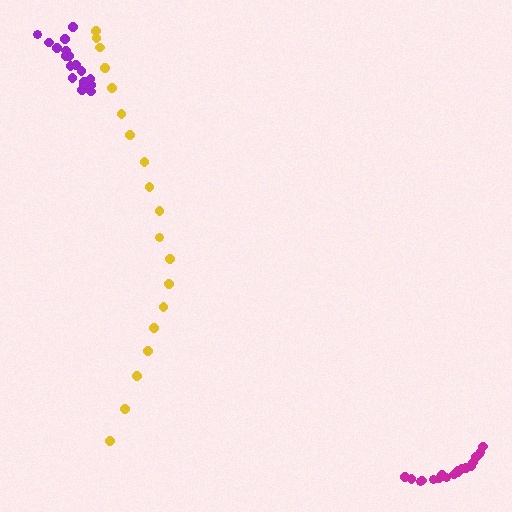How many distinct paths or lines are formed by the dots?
There are 3 distinct paths.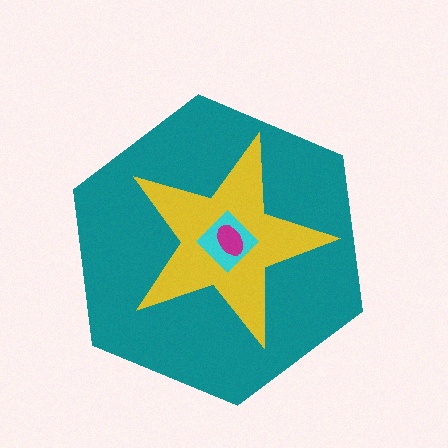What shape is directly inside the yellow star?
The cyan diamond.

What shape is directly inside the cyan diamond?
The magenta ellipse.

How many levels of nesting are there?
4.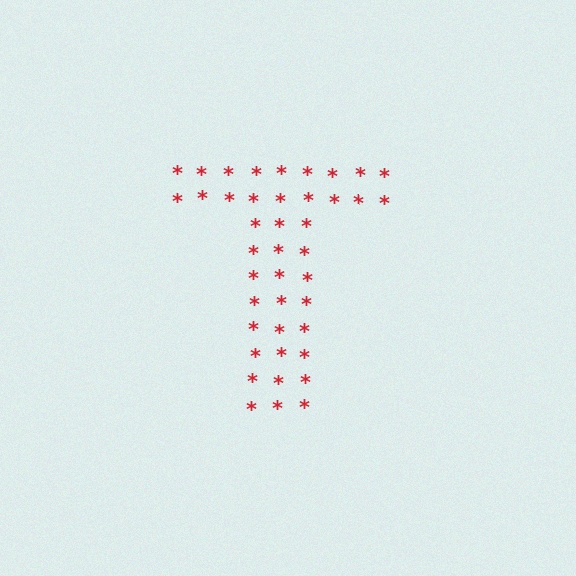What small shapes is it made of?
It is made of small asterisks.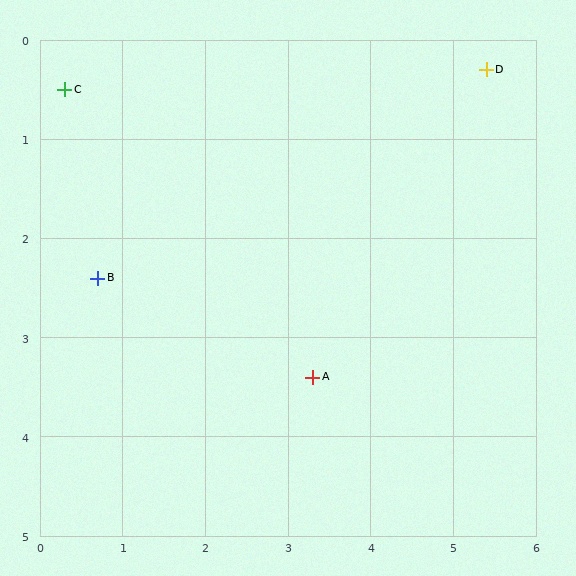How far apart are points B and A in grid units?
Points B and A are about 2.8 grid units apart.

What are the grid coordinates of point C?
Point C is at approximately (0.3, 0.5).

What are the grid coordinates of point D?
Point D is at approximately (5.4, 0.3).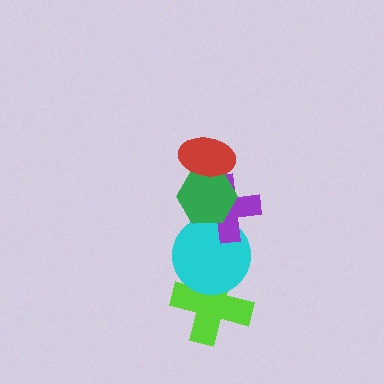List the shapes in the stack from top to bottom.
From top to bottom: the red ellipse, the green hexagon, the purple cross, the cyan circle, the lime cross.